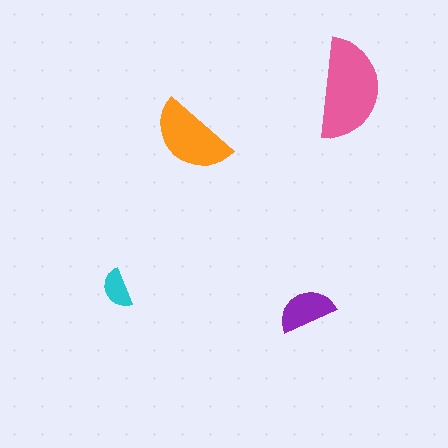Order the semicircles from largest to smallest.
the pink one, the orange one, the purple one, the cyan one.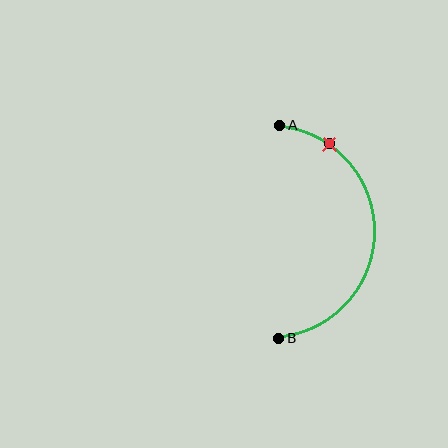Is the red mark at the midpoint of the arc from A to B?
No. The red mark lies on the arc but is closer to endpoint A. The arc midpoint would be at the point on the curve equidistant along the arc from both A and B.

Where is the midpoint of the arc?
The arc midpoint is the point on the curve farthest from the straight line joining A and B. It sits to the right of that line.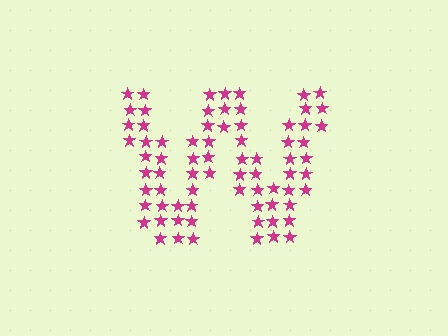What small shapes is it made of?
It is made of small stars.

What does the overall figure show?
The overall figure shows the letter W.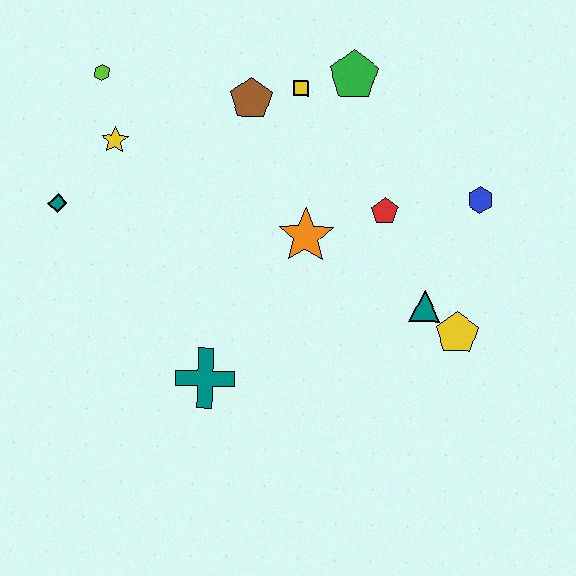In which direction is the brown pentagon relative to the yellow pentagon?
The brown pentagon is above the yellow pentagon.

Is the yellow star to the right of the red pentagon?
No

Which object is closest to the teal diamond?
The yellow star is closest to the teal diamond.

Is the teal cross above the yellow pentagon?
No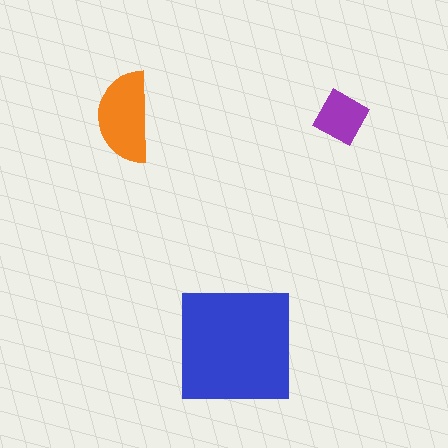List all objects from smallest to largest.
The purple diamond, the orange semicircle, the blue square.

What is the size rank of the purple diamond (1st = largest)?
3rd.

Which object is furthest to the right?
The purple diamond is rightmost.